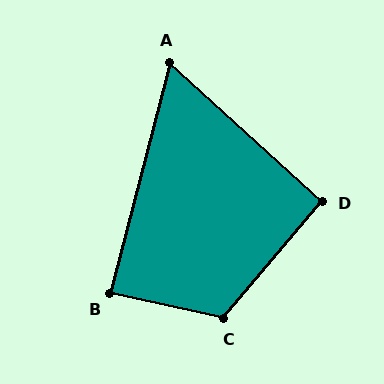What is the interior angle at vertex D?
Approximately 92 degrees (approximately right).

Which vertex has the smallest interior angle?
A, at approximately 62 degrees.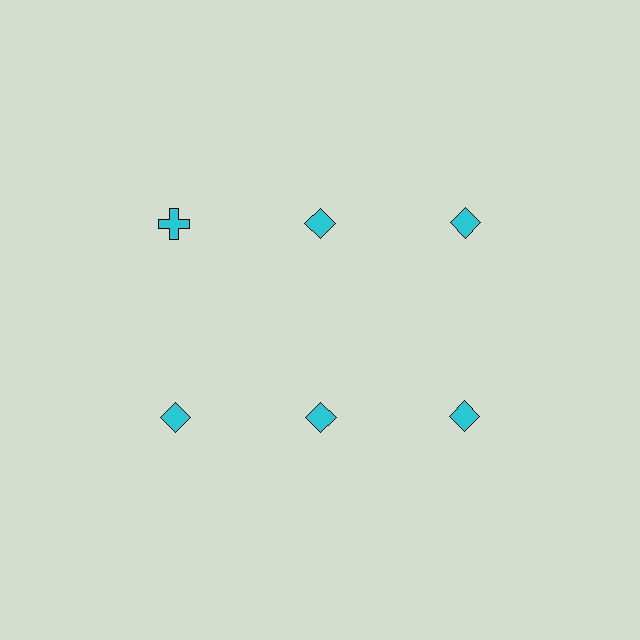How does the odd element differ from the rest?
It has a different shape: cross instead of diamond.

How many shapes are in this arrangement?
There are 6 shapes arranged in a grid pattern.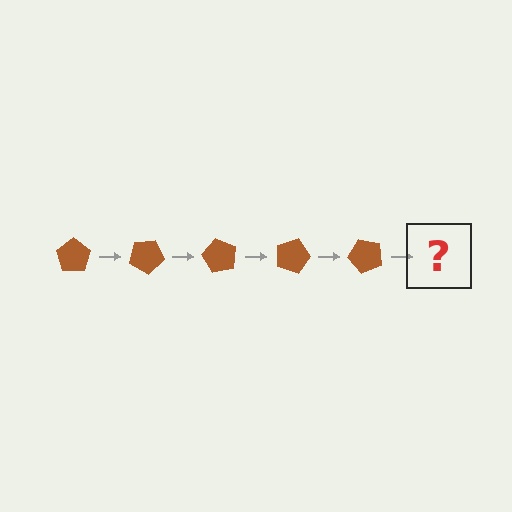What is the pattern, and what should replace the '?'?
The pattern is that the pentagon rotates 30 degrees each step. The '?' should be a brown pentagon rotated 150 degrees.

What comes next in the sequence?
The next element should be a brown pentagon rotated 150 degrees.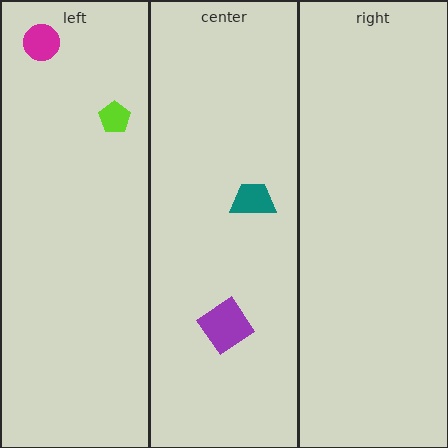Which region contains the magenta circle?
The left region.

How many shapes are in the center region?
2.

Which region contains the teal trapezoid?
The center region.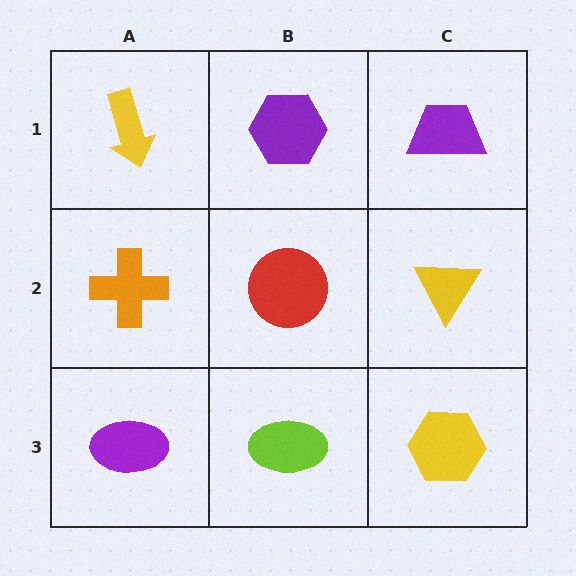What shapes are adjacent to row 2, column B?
A purple hexagon (row 1, column B), a lime ellipse (row 3, column B), an orange cross (row 2, column A), a yellow triangle (row 2, column C).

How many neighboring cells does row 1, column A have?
2.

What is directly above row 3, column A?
An orange cross.